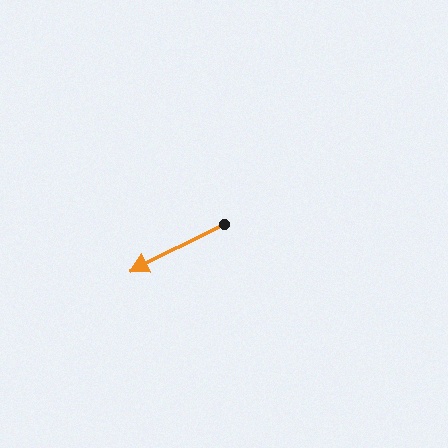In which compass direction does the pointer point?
Southwest.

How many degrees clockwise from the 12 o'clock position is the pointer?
Approximately 243 degrees.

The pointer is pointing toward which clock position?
Roughly 8 o'clock.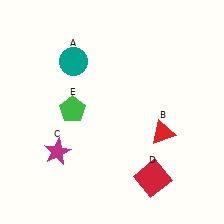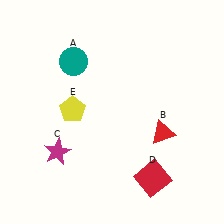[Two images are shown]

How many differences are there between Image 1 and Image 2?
There is 1 difference between the two images.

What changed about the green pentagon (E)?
In Image 1, E is green. In Image 2, it changed to yellow.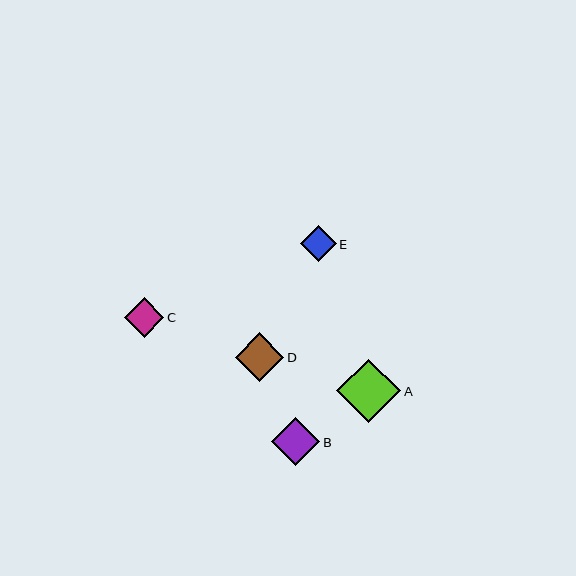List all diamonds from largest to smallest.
From largest to smallest: A, B, D, C, E.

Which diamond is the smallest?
Diamond E is the smallest with a size of approximately 36 pixels.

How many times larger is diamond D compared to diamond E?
Diamond D is approximately 1.3 times the size of diamond E.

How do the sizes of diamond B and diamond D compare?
Diamond B and diamond D are approximately the same size.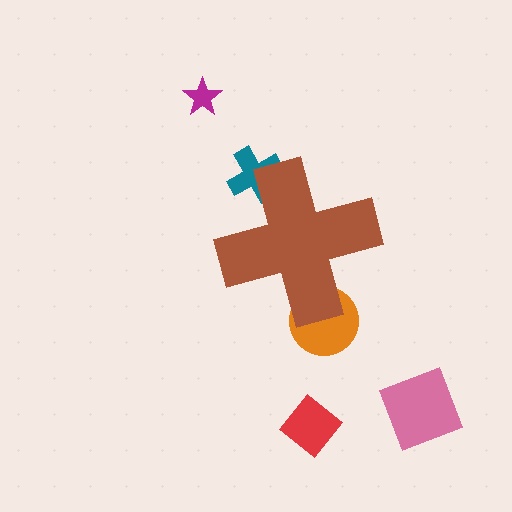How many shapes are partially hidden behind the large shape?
3 shapes are partially hidden.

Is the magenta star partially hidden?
No, the magenta star is fully visible.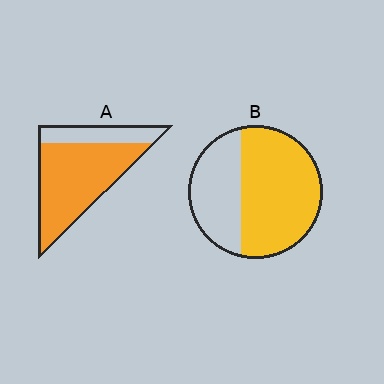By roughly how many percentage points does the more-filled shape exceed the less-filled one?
By roughly 10 percentage points (A over B).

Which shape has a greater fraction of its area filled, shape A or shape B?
Shape A.